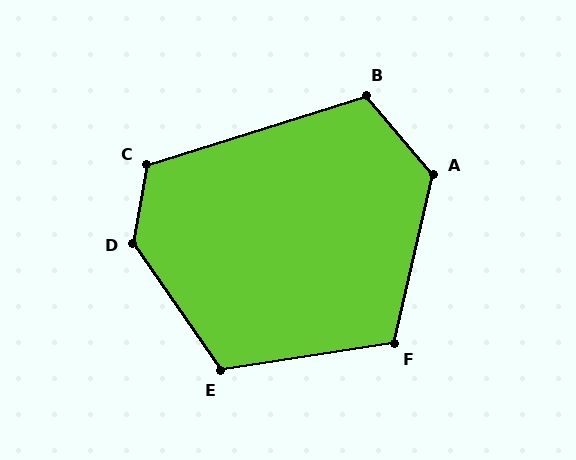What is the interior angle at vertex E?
Approximately 116 degrees (obtuse).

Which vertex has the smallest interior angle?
F, at approximately 112 degrees.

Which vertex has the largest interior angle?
D, at approximately 135 degrees.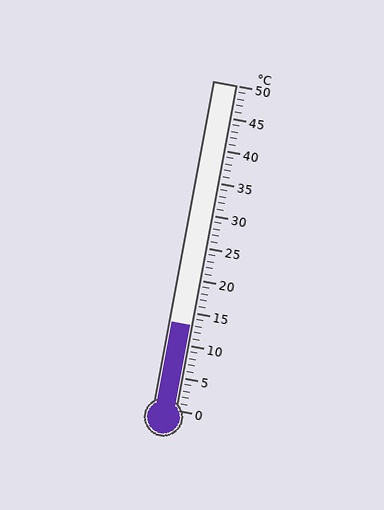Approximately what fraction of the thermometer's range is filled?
The thermometer is filled to approximately 25% of its range.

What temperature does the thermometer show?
The thermometer shows approximately 13°C.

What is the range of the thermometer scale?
The thermometer scale ranges from 0°C to 50°C.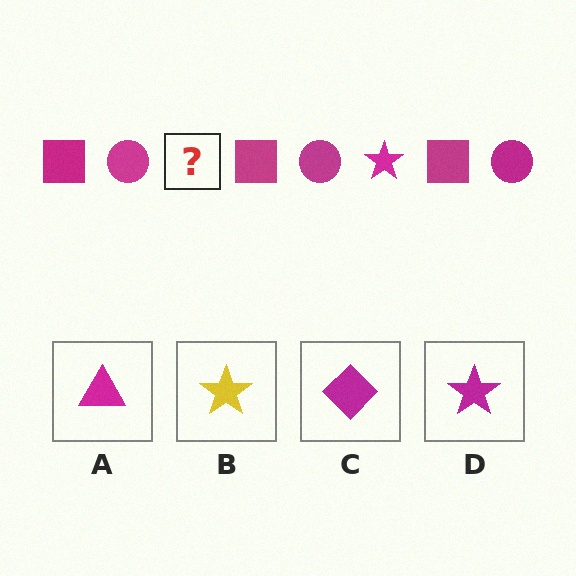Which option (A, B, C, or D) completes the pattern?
D.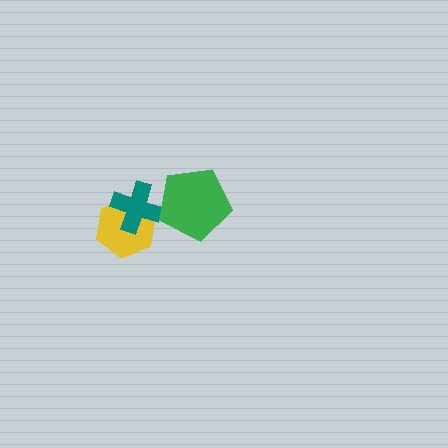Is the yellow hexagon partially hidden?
Yes, it is partially covered by another shape.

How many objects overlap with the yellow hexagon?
1 object overlaps with the yellow hexagon.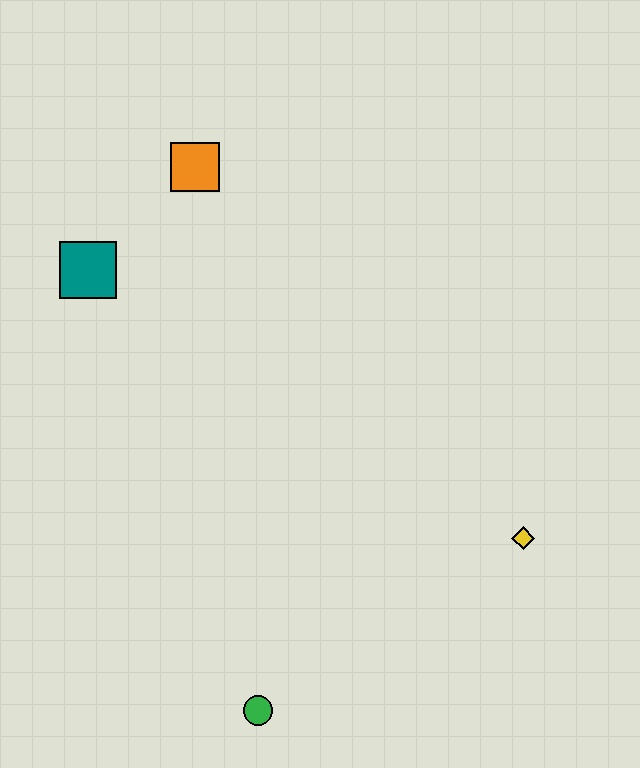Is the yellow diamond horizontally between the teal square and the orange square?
No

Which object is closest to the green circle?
The yellow diamond is closest to the green circle.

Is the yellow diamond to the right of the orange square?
Yes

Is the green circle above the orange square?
No